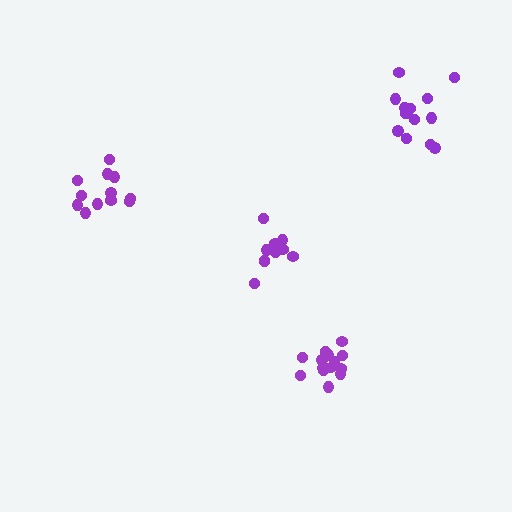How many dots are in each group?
Group 1: 10 dots, Group 2: 14 dots, Group 3: 14 dots, Group 4: 12 dots (50 total).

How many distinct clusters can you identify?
There are 4 distinct clusters.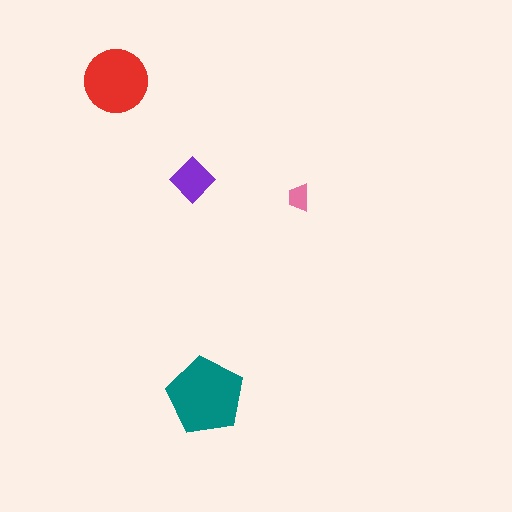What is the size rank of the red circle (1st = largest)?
2nd.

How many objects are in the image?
There are 4 objects in the image.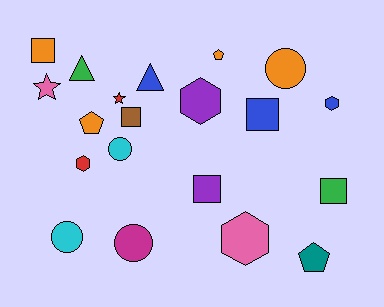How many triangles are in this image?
There are 2 triangles.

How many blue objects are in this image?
There are 3 blue objects.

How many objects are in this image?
There are 20 objects.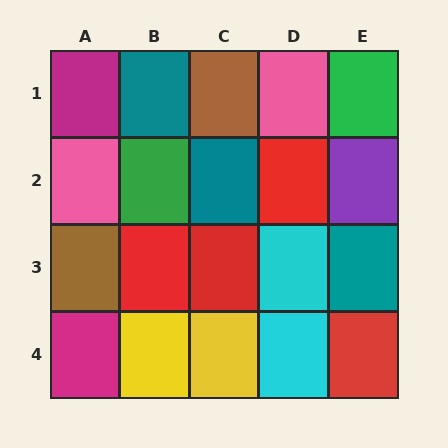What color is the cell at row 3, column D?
Cyan.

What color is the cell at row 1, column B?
Teal.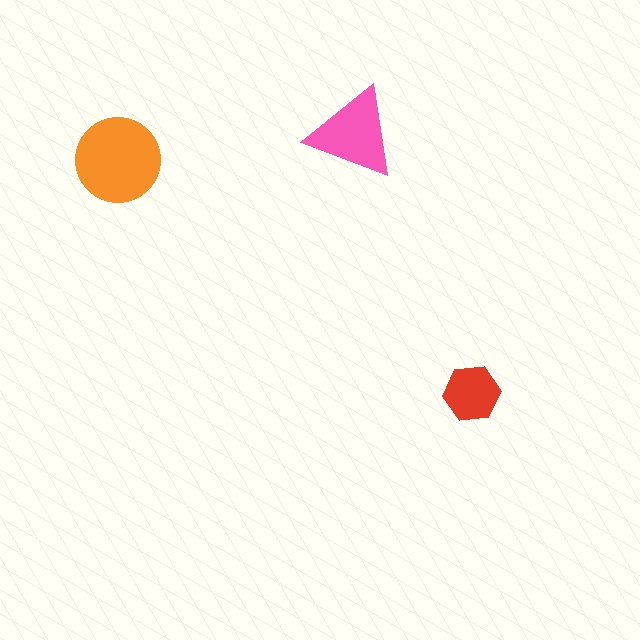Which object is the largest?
The orange circle.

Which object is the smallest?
The red hexagon.